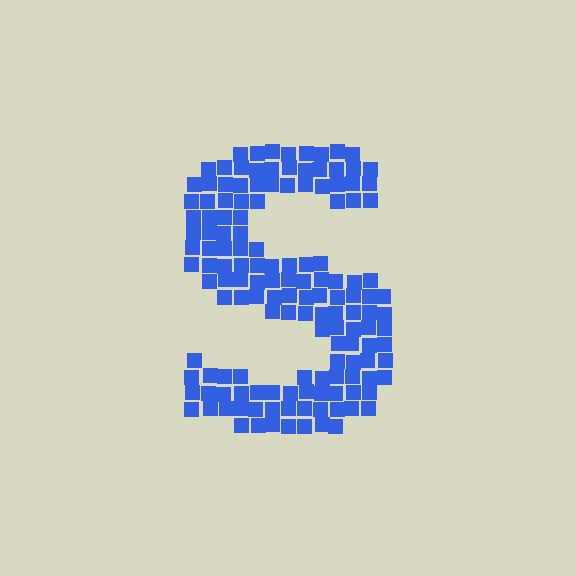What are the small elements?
The small elements are squares.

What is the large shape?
The large shape is the letter S.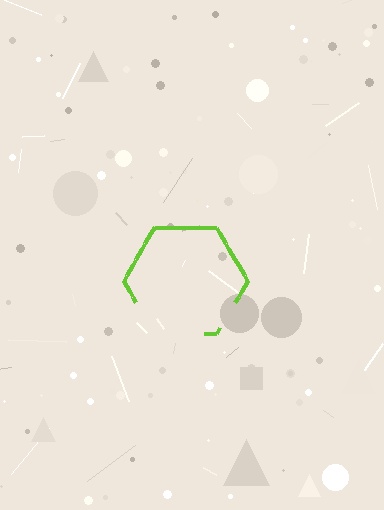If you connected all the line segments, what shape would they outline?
They would outline a hexagon.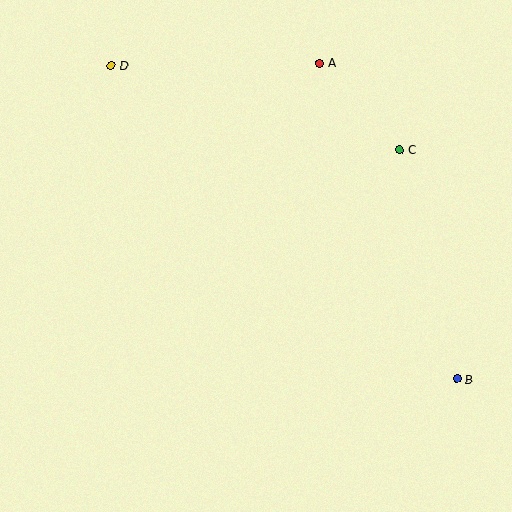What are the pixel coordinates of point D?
Point D is at (111, 65).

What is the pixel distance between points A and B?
The distance between A and B is 345 pixels.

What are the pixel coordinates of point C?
Point C is at (400, 149).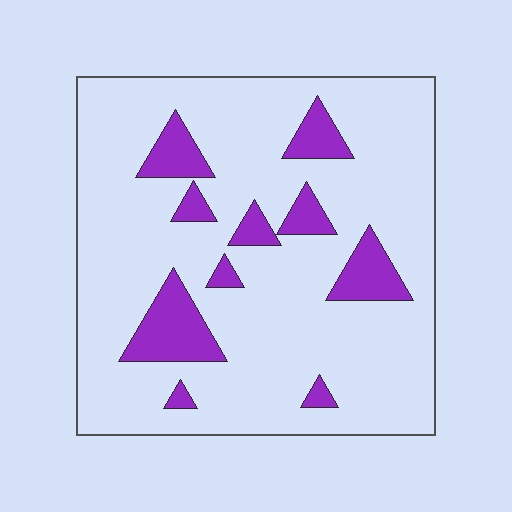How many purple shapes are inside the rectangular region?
10.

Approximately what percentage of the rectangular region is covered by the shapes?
Approximately 15%.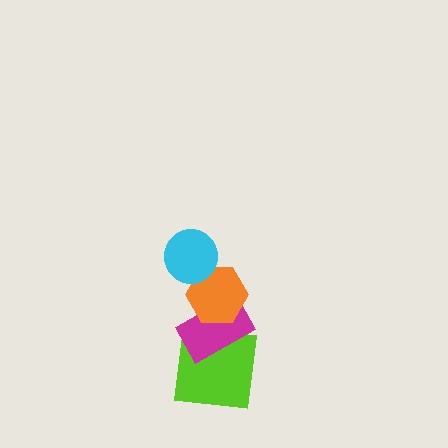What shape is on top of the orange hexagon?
The cyan circle is on top of the orange hexagon.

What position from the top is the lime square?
The lime square is 4th from the top.